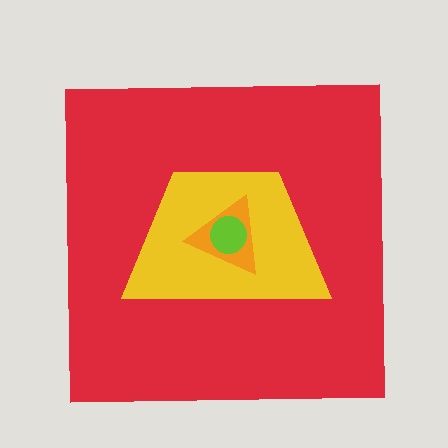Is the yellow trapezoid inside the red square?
Yes.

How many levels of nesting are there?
4.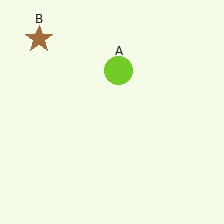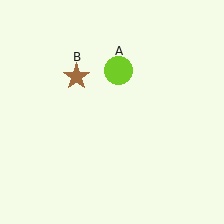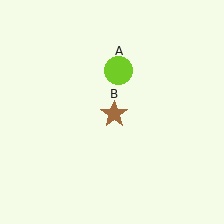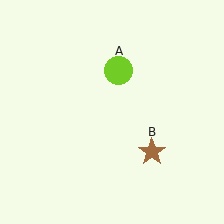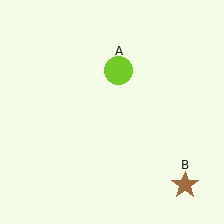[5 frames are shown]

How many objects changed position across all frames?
1 object changed position: brown star (object B).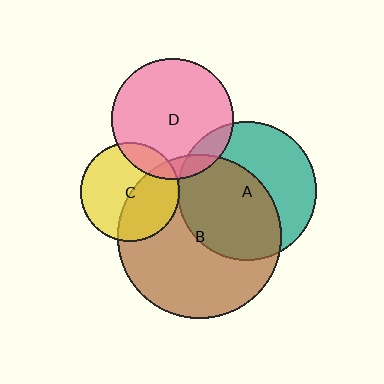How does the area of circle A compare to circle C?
Approximately 2.0 times.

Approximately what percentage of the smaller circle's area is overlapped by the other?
Approximately 55%.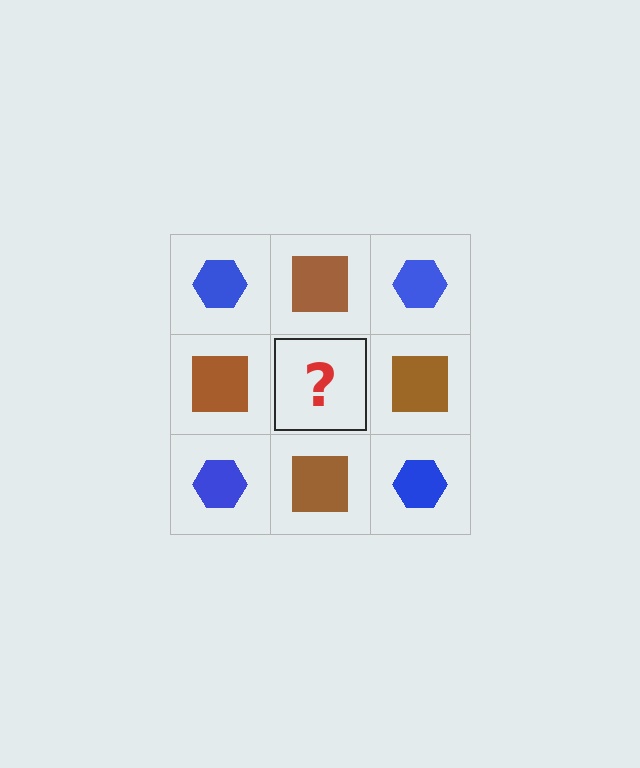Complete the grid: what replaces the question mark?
The question mark should be replaced with a blue hexagon.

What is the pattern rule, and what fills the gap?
The rule is that it alternates blue hexagon and brown square in a checkerboard pattern. The gap should be filled with a blue hexagon.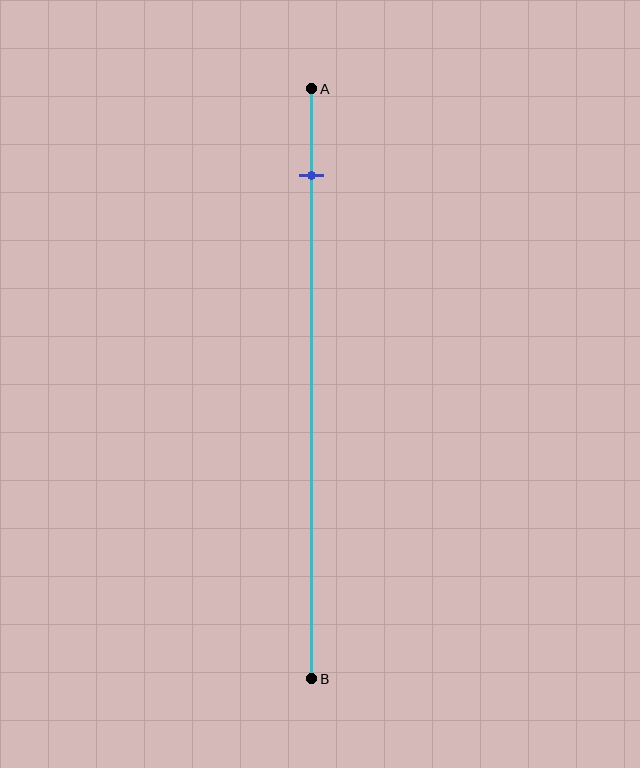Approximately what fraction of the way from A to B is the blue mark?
The blue mark is approximately 15% of the way from A to B.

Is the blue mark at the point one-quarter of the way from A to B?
No, the mark is at about 15% from A, not at the 25% one-quarter point.